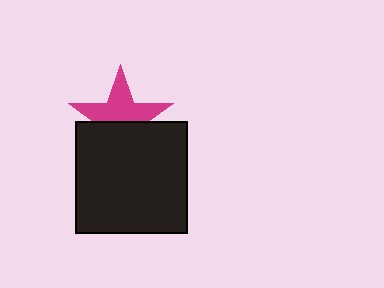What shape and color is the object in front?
The object in front is a black square.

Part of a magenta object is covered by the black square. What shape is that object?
It is a star.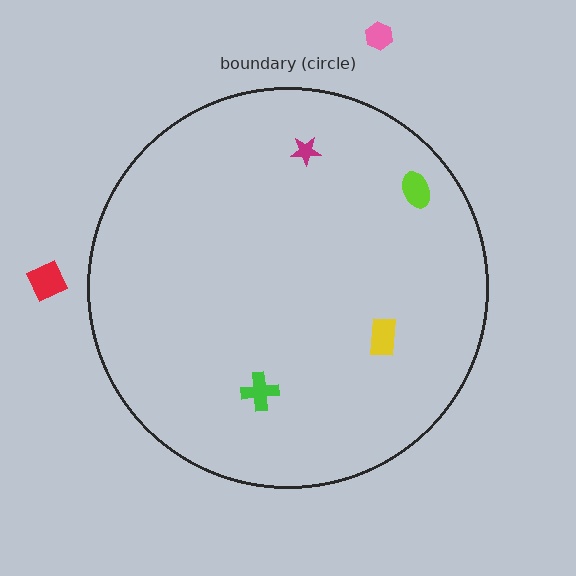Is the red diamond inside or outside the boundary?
Outside.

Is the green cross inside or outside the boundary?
Inside.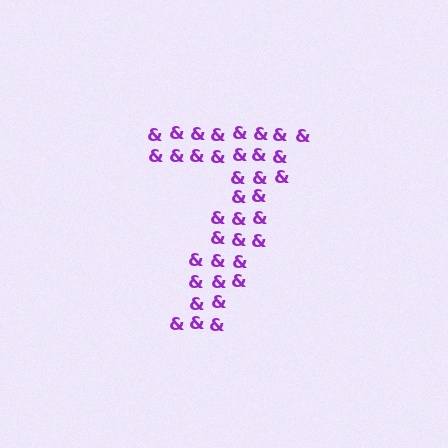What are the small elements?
The small elements are ampersands.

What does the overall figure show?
The overall figure shows the digit 7.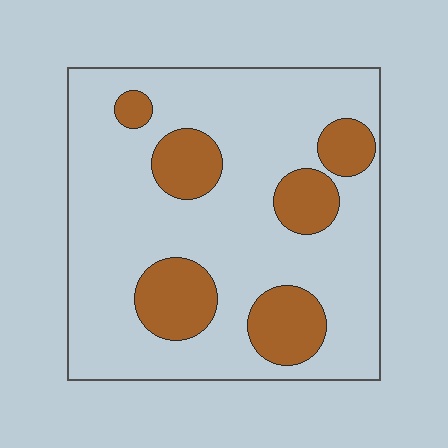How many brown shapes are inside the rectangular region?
6.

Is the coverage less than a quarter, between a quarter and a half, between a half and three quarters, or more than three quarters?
Less than a quarter.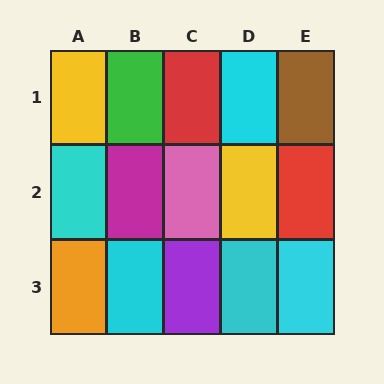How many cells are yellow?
2 cells are yellow.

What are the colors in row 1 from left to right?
Yellow, green, red, cyan, brown.